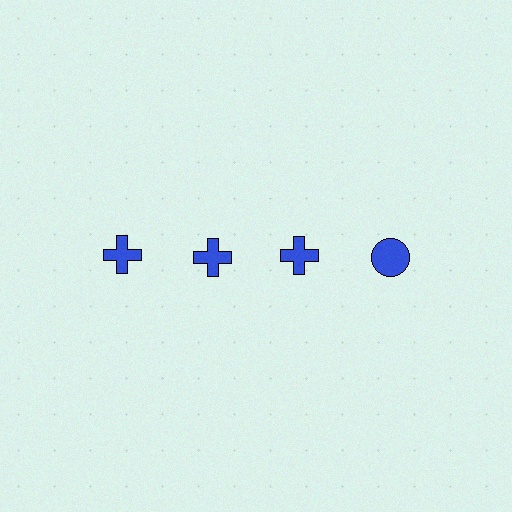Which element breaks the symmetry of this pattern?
The blue circle in the top row, second from right column breaks the symmetry. All other shapes are blue crosses.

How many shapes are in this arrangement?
There are 4 shapes arranged in a grid pattern.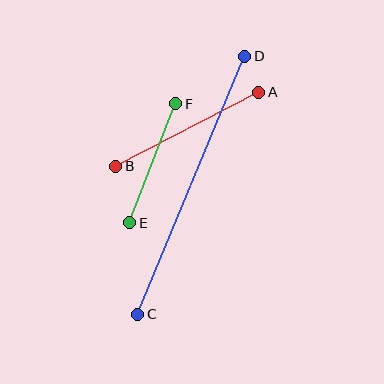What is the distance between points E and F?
The distance is approximately 128 pixels.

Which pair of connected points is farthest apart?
Points C and D are farthest apart.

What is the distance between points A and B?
The distance is approximately 161 pixels.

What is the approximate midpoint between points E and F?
The midpoint is at approximately (153, 163) pixels.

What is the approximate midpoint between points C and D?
The midpoint is at approximately (191, 185) pixels.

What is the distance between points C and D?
The distance is approximately 280 pixels.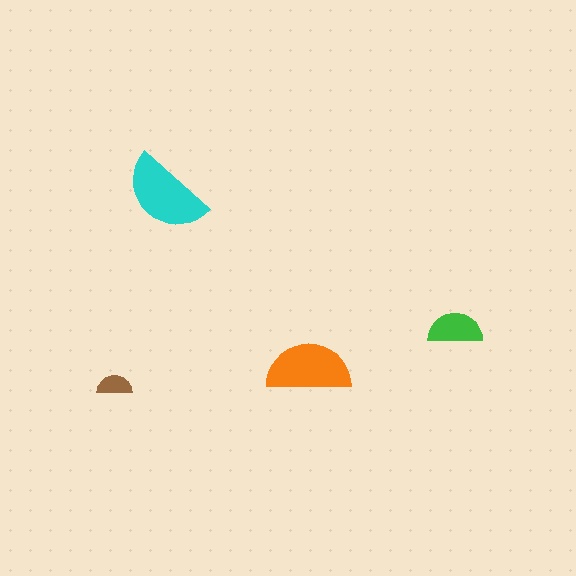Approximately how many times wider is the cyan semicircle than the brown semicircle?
About 2.5 times wider.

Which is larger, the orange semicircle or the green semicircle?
The orange one.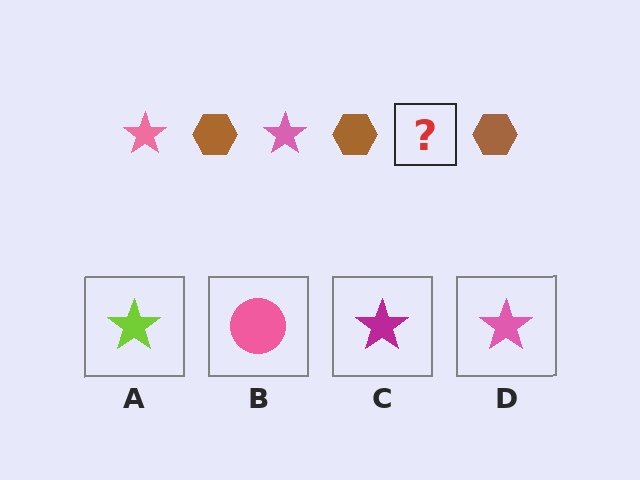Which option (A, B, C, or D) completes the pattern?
D.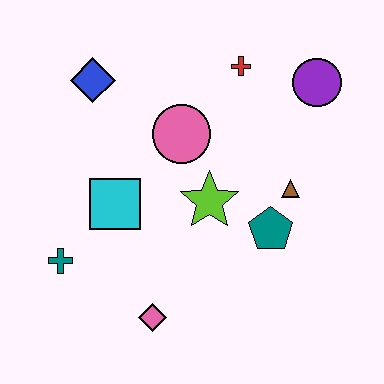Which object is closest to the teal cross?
The cyan square is closest to the teal cross.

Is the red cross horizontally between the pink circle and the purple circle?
Yes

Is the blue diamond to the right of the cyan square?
No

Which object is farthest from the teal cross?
The purple circle is farthest from the teal cross.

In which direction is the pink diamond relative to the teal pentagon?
The pink diamond is to the left of the teal pentagon.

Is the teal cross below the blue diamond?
Yes